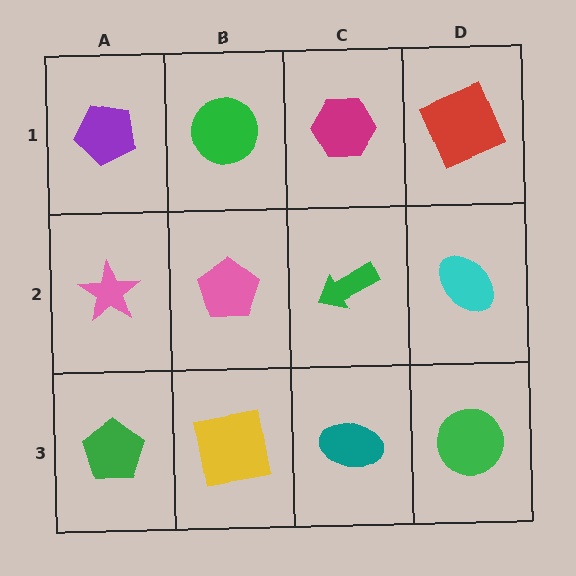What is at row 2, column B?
A pink pentagon.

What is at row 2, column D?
A cyan ellipse.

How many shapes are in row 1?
4 shapes.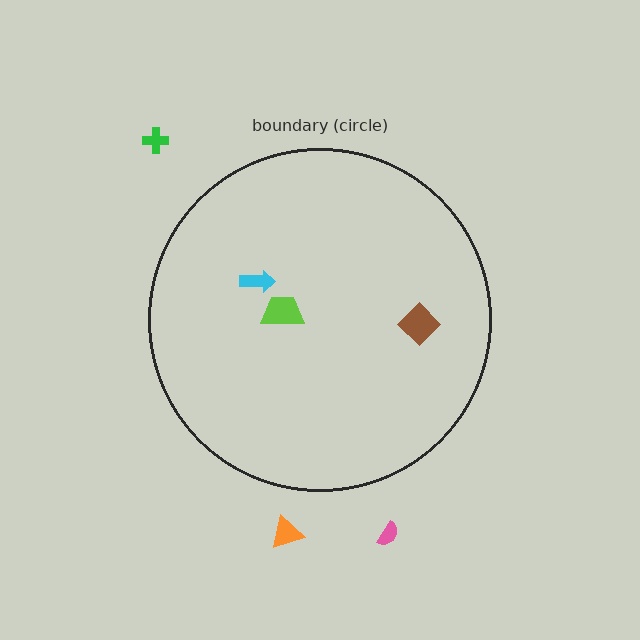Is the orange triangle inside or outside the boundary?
Outside.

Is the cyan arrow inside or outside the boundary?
Inside.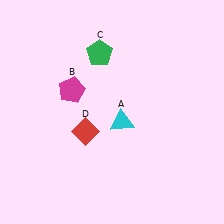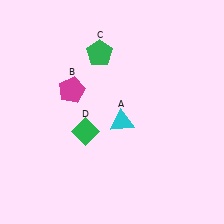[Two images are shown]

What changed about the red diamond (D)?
In Image 1, D is red. In Image 2, it changed to green.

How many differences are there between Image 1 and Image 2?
There is 1 difference between the two images.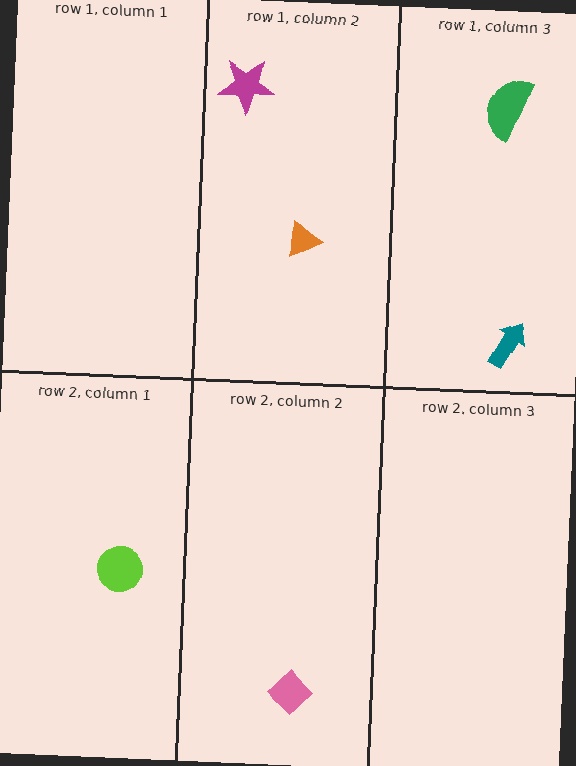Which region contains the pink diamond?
The row 2, column 2 region.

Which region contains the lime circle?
The row 2, column 1 region.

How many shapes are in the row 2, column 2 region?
1.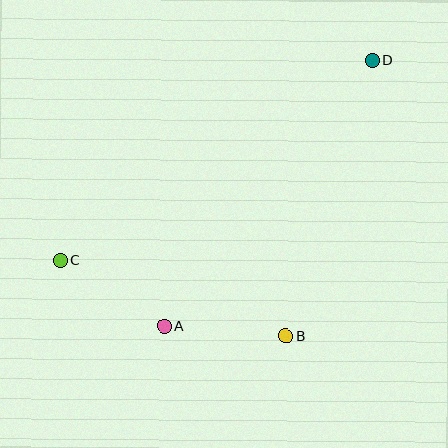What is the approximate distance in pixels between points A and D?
The distance between A and D is approximately 337 pixels.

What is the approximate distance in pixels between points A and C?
The distance between A and C is approximately 123 pixels.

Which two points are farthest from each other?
Points C and D are farthest from each other.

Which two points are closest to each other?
Points A and B are closest to each other.